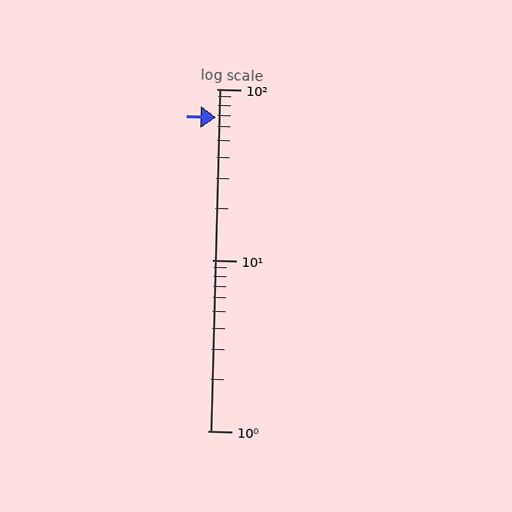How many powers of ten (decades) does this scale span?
The scale spans 2 decades, from 1 to 100.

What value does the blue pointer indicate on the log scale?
The pointer indicates approximately 68.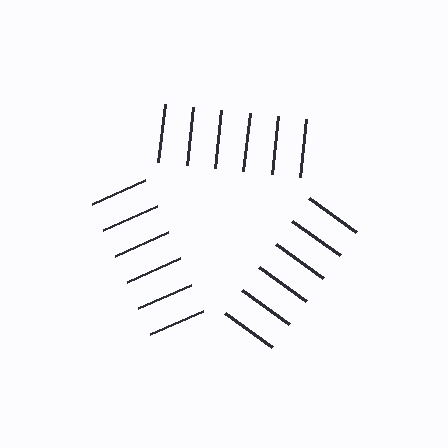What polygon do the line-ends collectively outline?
An illusory triangle — the line segments terminate on its edges but no continuous stroke is drawn.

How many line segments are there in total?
18 — 6 along each of the 3 edges.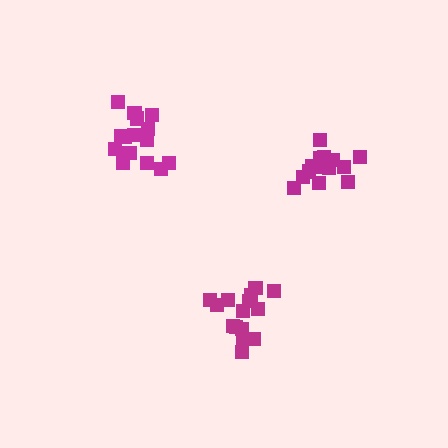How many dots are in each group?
Group 1: 15 dots, Group 2: 15 dots, Group 3: 14 dots (44 total).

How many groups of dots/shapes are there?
There are 3 groups.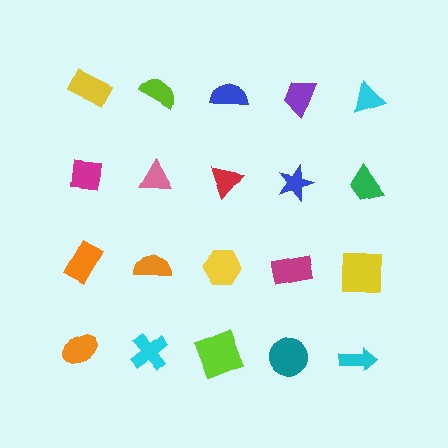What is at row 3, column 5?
A yellow square.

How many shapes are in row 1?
5 shapes.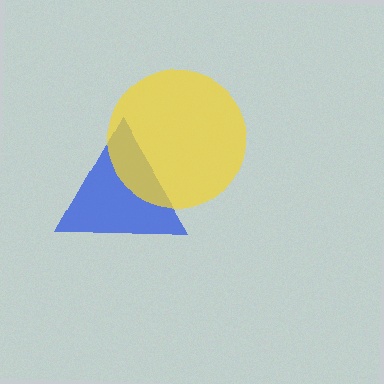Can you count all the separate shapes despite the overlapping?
Yes, there are 2 separate shapes.